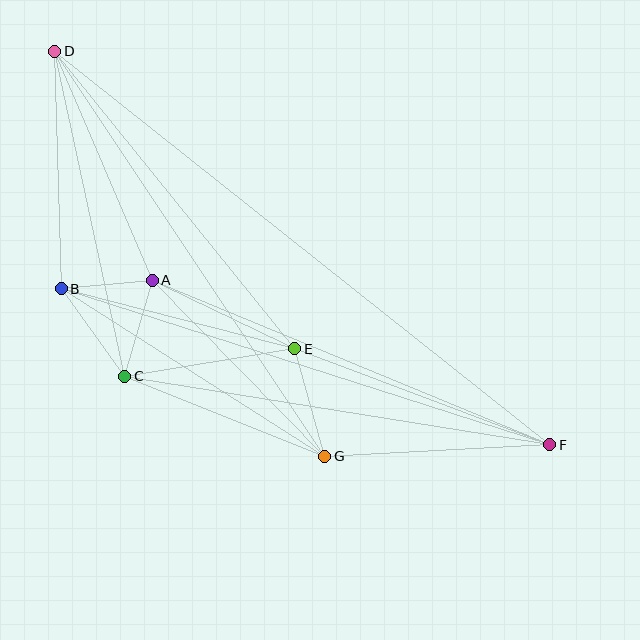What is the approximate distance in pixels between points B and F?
The distance between B and F is approximately 513 pixels.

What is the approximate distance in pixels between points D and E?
The distance between D and E is approximately 382 pixels.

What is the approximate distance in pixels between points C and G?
The distance between C and G is approximately 216 pixels.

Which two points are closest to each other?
Points A and B are closest to each other.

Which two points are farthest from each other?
Points D and F are farthest from each other.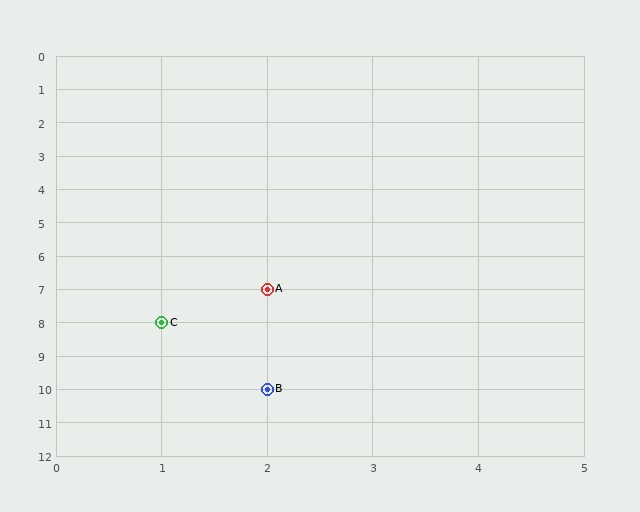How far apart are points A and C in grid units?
Points A and C are 1 column and 1 row apart (about 1.4 grid units diagonally).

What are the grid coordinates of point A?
Point A is at grid coordinates (2, 7).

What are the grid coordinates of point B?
Point B is at grid coordinates (2, 10).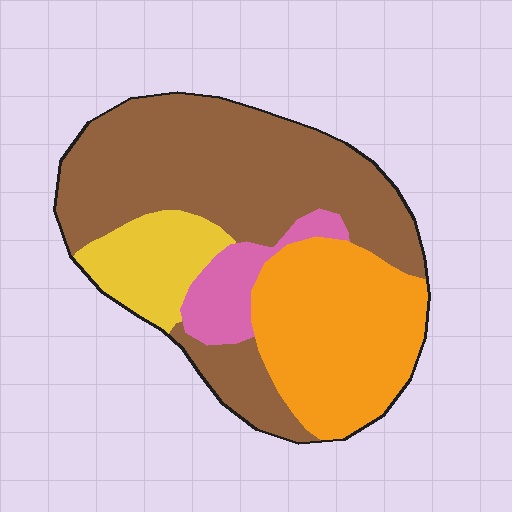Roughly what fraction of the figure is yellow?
Yellow takes up less than a sixth of the figure.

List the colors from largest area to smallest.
From largest to smallest: brown, orange, yellow, pink.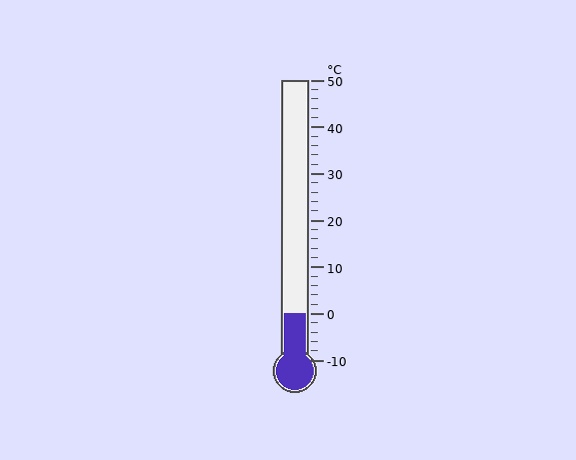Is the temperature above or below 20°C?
The temperature is below 20°C.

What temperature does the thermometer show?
The thermometer shows approximately 0°C.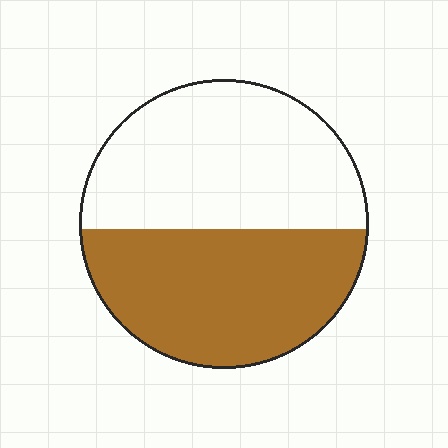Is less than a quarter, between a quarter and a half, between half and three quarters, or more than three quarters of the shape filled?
Between a quarter and a half.